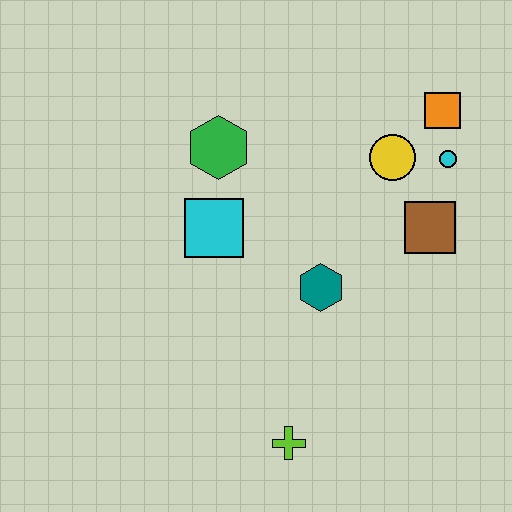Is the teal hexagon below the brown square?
Yes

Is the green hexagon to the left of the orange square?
Yes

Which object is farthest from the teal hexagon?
The orange square is farthest from the teal hexagon.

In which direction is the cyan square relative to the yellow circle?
The cyan square is to the left of the yellow circle.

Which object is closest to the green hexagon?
The cyan square is closest to the green hexagon.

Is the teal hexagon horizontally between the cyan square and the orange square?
Yes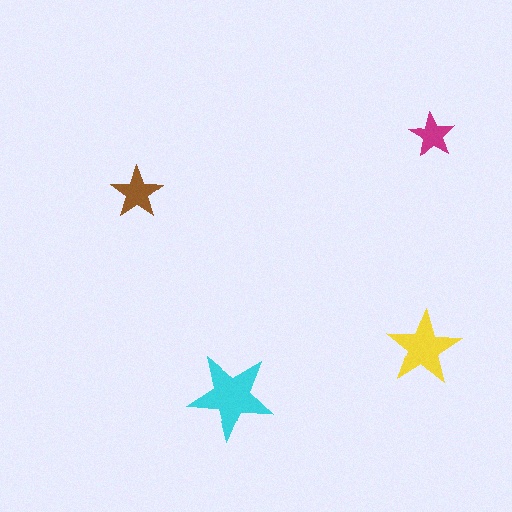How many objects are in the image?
There are 4 objects in the image.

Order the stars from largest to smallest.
the cyan one, the yellow one, the brown one, the magenta one.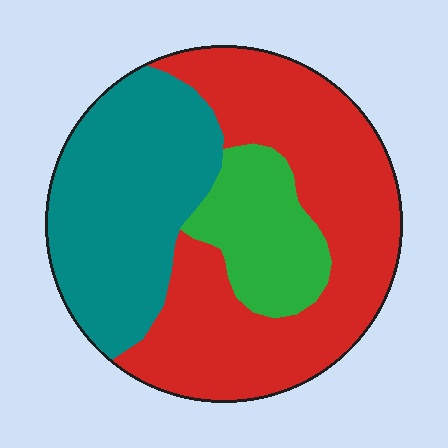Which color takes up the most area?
Red, at roughly 50%.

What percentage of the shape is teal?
Teal covers 34% of the shape.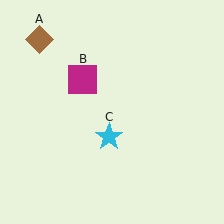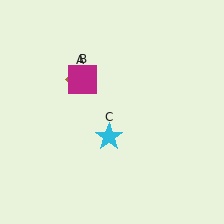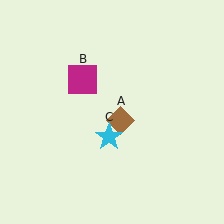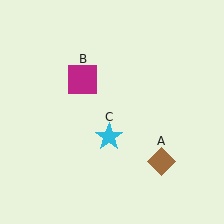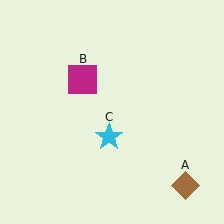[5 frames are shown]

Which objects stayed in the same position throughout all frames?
Magenta square (object B) and cyan star (object C) remained stationary.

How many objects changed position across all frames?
1 object changed position: brown diamond (object A).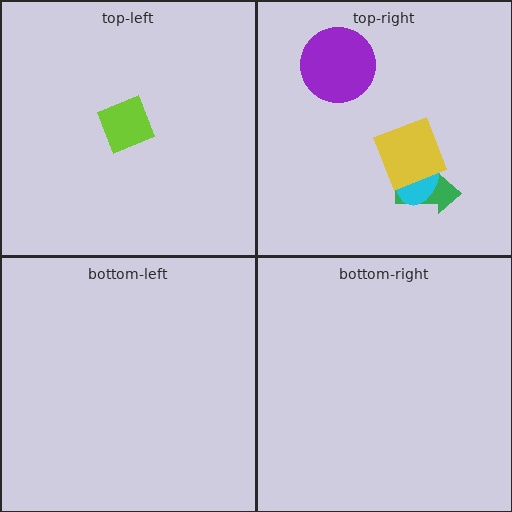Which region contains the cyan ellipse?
The top-right region.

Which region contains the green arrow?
The top-right region.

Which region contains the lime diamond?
The top-left region.